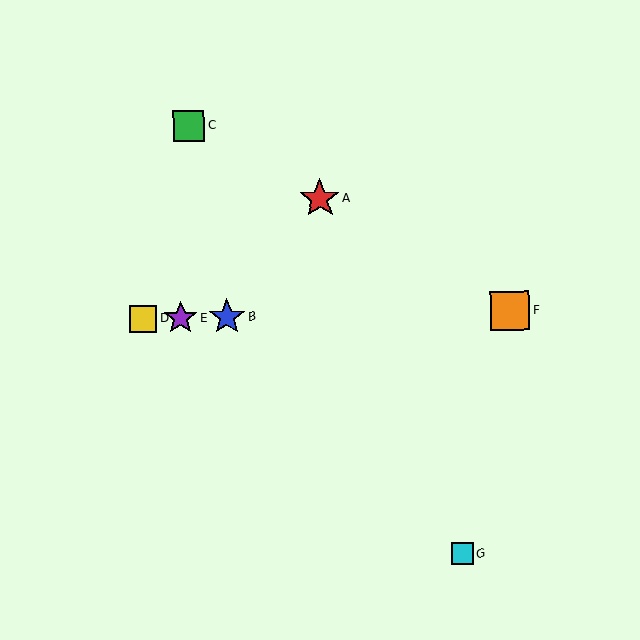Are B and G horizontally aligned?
No, B is at y≈317 and G is at y≈554.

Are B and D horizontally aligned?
Yes, both are at y≈317.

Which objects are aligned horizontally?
Objects B, D, E, F are aligned horizontally.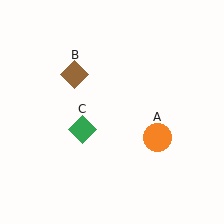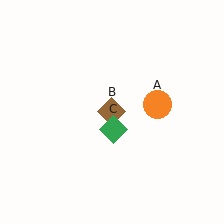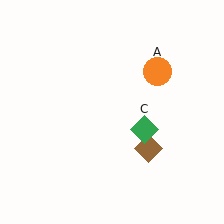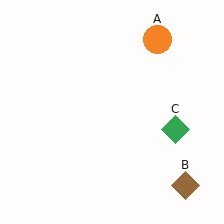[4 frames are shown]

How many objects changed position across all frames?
3 objects changed position: orange circle (object A), brown diamond (object B), green diamond (object C).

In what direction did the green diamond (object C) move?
The green diamond (object C) moved right.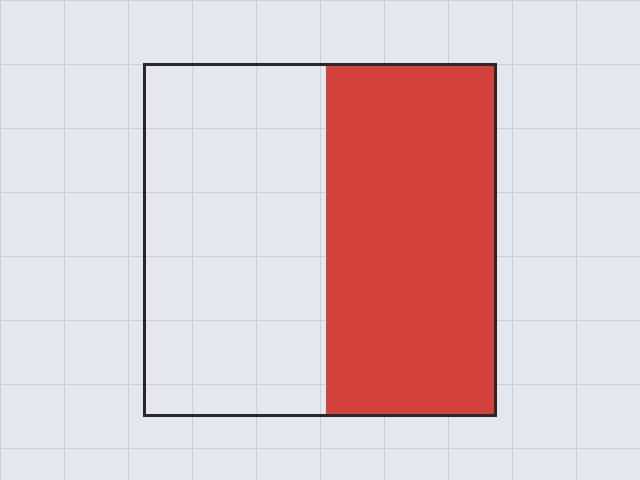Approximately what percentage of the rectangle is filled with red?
Approximately 50%.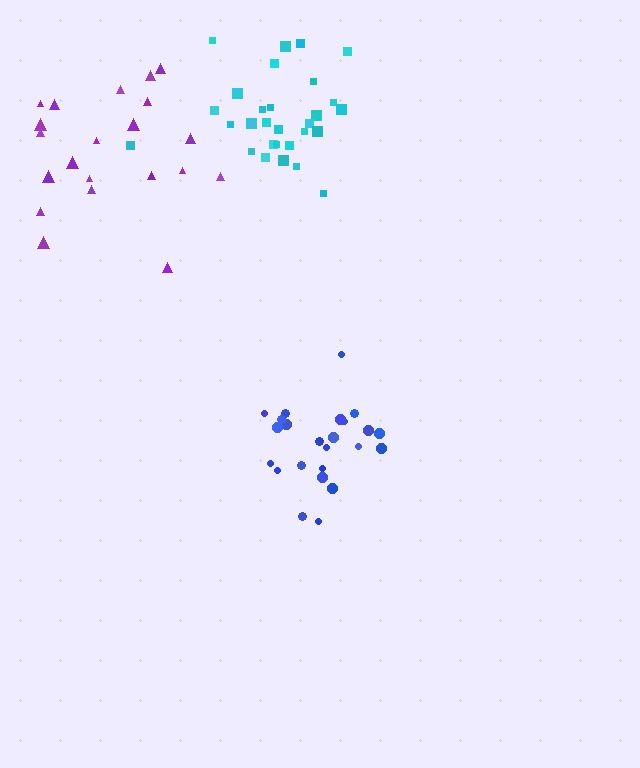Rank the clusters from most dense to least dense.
blue, cyan, purple.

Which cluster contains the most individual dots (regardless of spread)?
Cyan (29).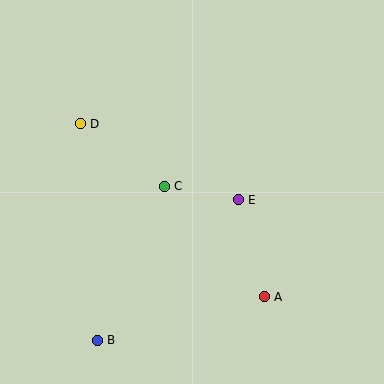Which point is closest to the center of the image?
Point C at (164, 186) is closest to the center.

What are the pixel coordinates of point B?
Point B is at (97, 340).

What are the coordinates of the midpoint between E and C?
The midpoint between E and C is at (201, 193).